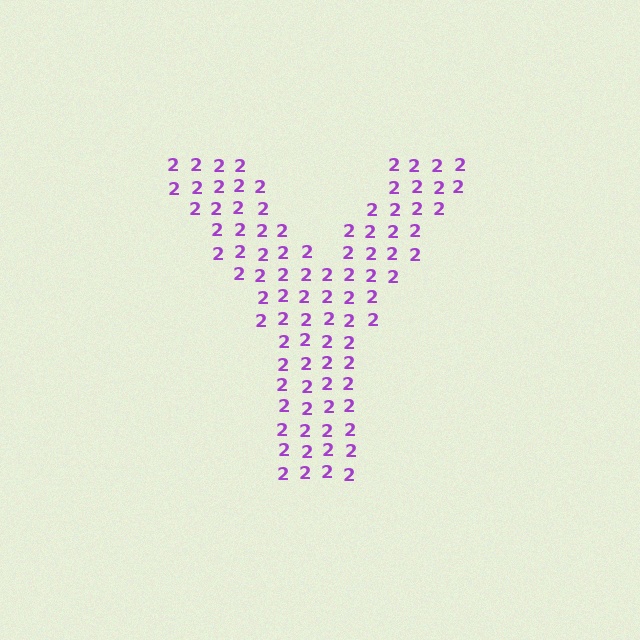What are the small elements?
The small elements are digit 2's.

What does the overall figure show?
The overall figure shows the letter Y.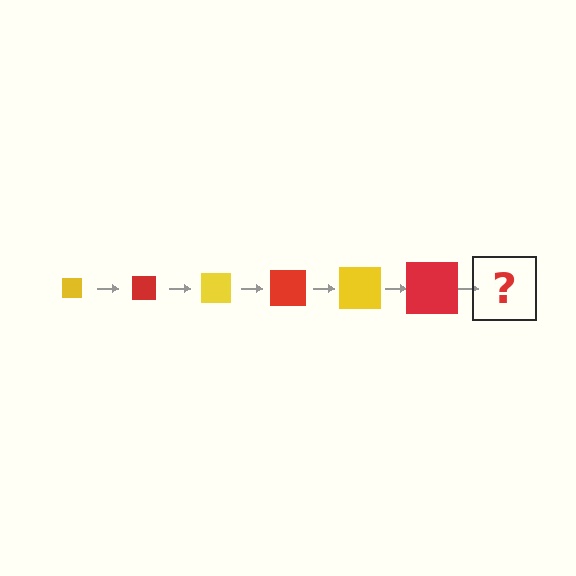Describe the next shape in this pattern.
It should be a yellow square, larger than the previous one.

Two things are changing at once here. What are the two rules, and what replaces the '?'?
The two rules are that the square grows larger each step and the color cycles through yellow and red. The '?' should be a yellow square, larger than the previous one.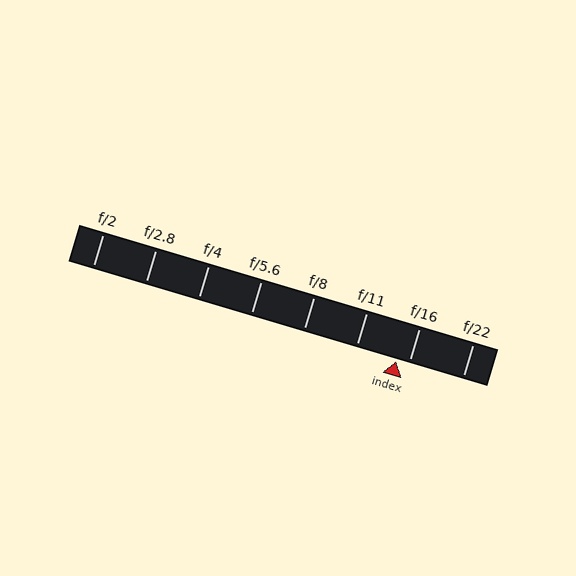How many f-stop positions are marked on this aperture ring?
There are 8 f-stop positions marked.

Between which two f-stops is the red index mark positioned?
The index mark is between f/11 and f/16.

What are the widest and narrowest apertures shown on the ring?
The widest aperture shown is f/2 and the narrowest is f/22.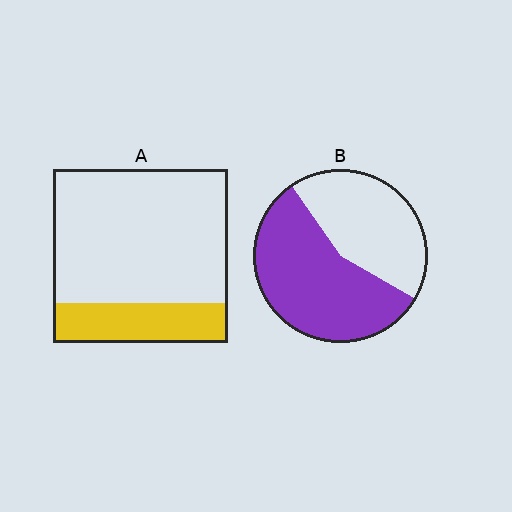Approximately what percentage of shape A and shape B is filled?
A is approximately 25% and B is approximately 55%.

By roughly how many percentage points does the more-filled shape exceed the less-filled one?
By roughly 35 percentage points (B over A).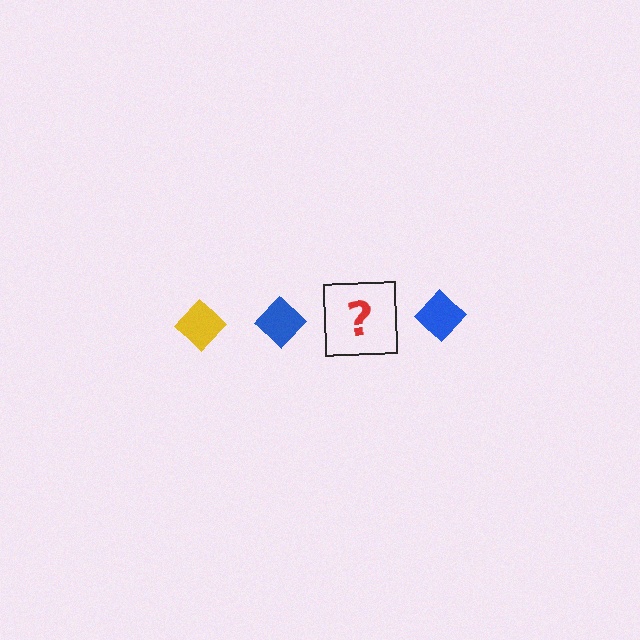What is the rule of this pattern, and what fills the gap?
The rule is that the pattern cycles through yellow, blue diamonds. The gap should be filled with a yellow diamond.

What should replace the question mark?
The question mark should be replaced with a yellow diamond.